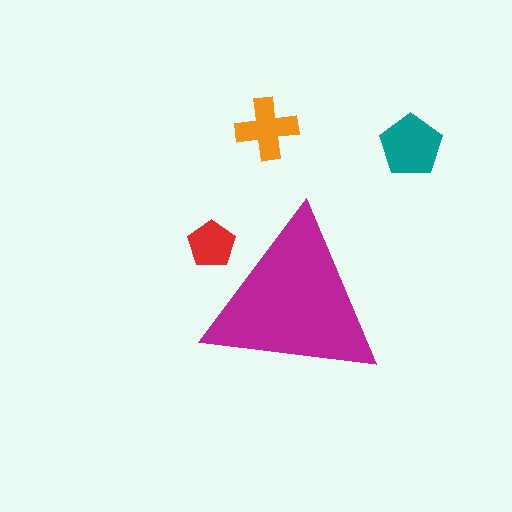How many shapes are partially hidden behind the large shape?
1 shape is partially hidden.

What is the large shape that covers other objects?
A magenta triangle.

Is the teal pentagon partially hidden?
No, the teal pentagon is fully visible.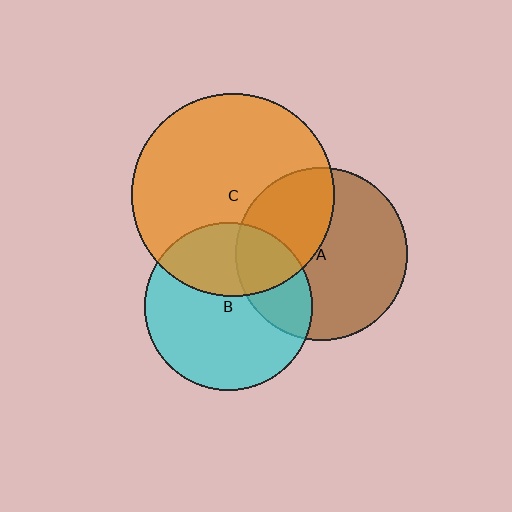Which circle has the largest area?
Circle C (orange).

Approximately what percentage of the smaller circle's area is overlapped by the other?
Approximately 35%.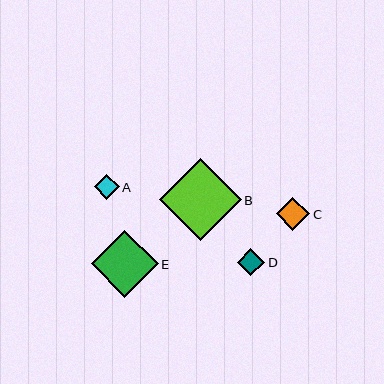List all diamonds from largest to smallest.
From largest to smallest: B, E, C, D, A.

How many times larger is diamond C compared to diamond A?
Diamond C is approximately 1.3 times the size of diamond A.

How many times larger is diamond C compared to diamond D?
Diamond C is approximately 1.2 times the size of diamond D.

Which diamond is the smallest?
Diamond A is the smallest with a size of approximately 25 pixels.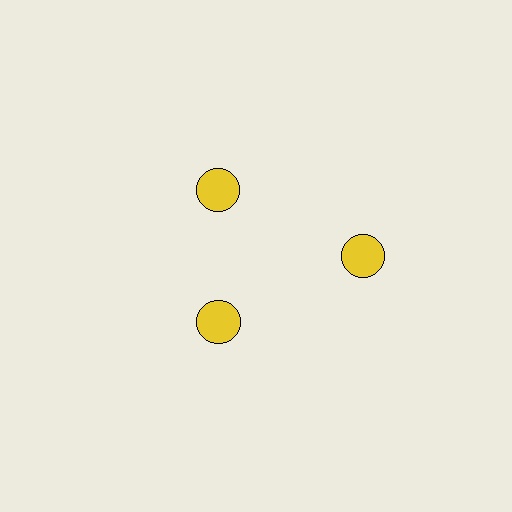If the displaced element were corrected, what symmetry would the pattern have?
It would have 3-fold rotational symmetry — the pattern would map onto itself every 120 degrees.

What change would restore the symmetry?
The symmetry would be restored by moving it inward, back onto the ring so that all 3 circles sit at equal angles and equal distance from the center.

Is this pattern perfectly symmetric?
No. The 3 yellow circles are arranged in a ring, but one element near the 3 o'clock position is pushed outward from the center, breaking the 3-fold rotational symmetry.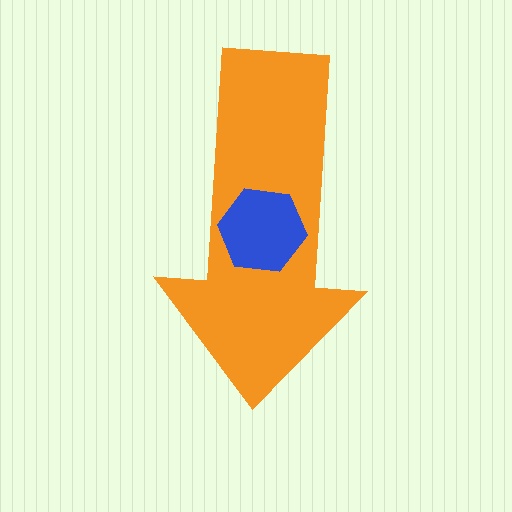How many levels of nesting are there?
2.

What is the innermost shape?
The blue hexagon.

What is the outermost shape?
The orange arrow.